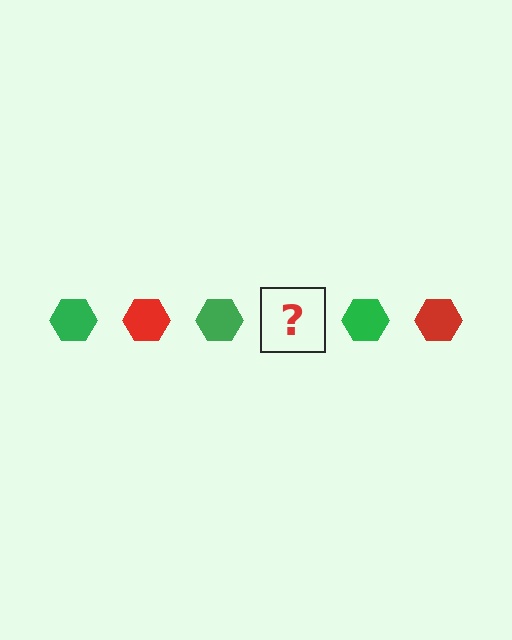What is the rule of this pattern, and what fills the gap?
The rule is that the pattern cycles through green, red hexagons. The gap should be filled with a red hexagon.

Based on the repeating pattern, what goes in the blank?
The blank should be a red hexagon.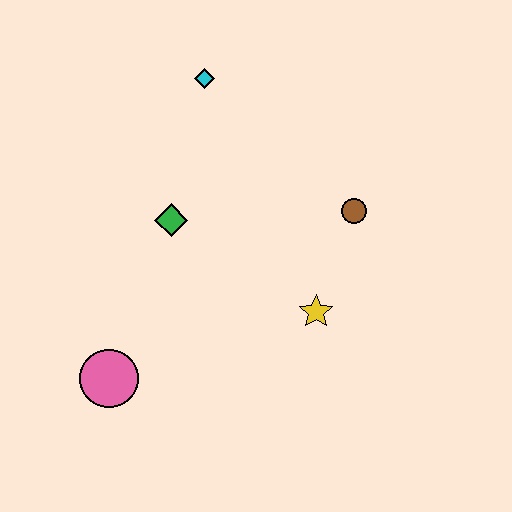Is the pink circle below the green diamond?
Yes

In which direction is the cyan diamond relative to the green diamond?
The cyan diamond is above the green diamond.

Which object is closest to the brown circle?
The yellow star is closest to the brown circle.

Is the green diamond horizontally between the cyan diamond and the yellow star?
No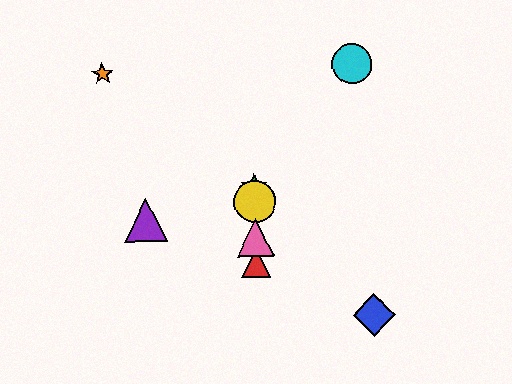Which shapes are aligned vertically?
The red triangle, the green star, the yellow circle, the pink triangle are aligned vertically.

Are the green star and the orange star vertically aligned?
No, the green star is at x≈254 and the orange star is at x≈103.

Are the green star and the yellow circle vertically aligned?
Yes, both are at x≈254.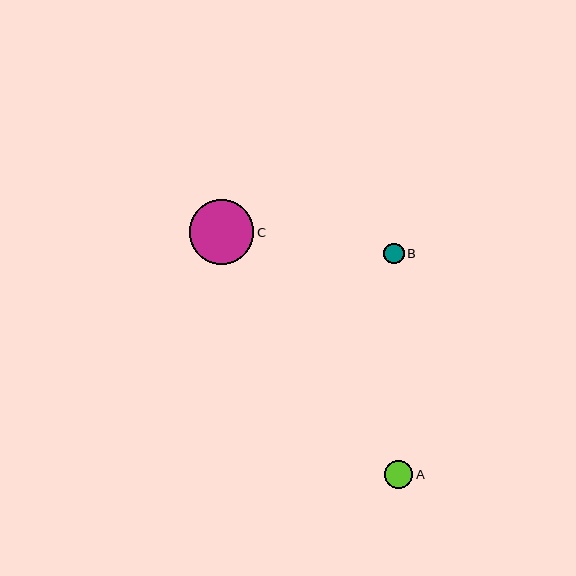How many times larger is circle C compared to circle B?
Circle C is approximately 3.2 times the size of circle B.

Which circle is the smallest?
Circle B is the smallest with a size of approximately 20 pixels.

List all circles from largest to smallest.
From largest to smallest: C, A, B.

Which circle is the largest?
Circle C is the largest with a size of approximately 64 pixels.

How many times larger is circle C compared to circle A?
Circle C is approximately 2.3 times the size of circle A.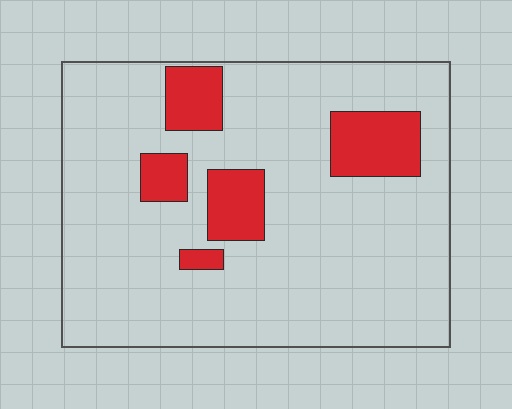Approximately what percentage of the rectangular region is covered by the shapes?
Approximately 15%.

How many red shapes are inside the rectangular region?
5.